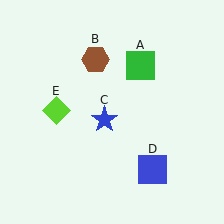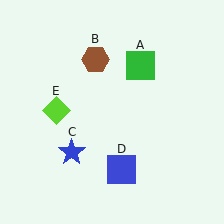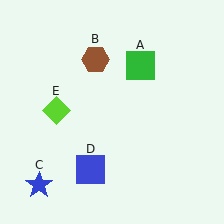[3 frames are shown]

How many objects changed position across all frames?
2 objects changed position: blue star (object C), blue square (object D).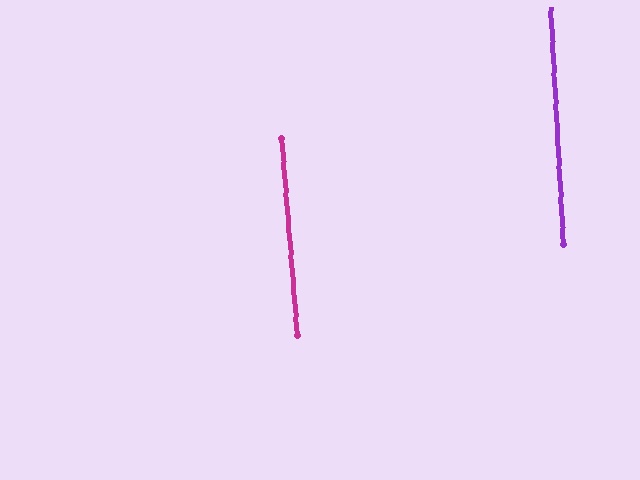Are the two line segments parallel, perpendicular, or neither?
Parallel — their directions differ by only 1.6°.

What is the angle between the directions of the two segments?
Approximately 2 degrees.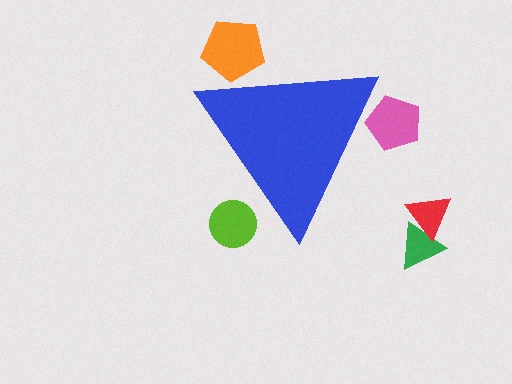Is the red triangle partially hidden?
No, the red triangle is fully visible.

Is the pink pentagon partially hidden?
Yes, the pink pentagon is partially hidden behind the blue triangle.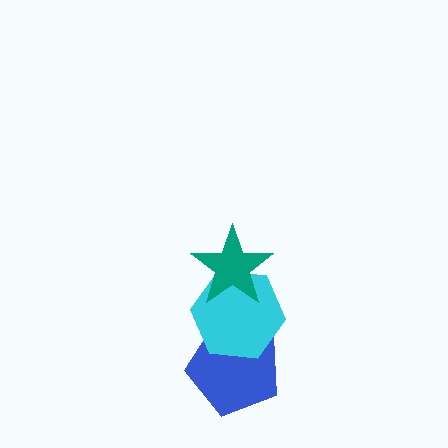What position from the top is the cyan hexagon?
The cyan hexagon is 2nd from the top.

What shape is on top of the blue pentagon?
The cyan hexagon is on top of the blue pentagon.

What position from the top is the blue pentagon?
The blue pentagon is 3rd from the top.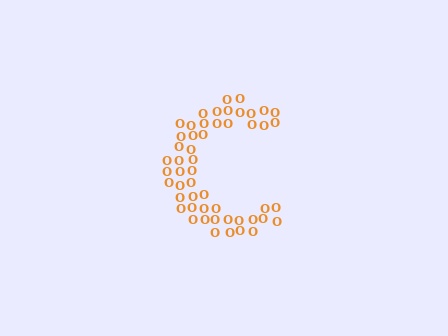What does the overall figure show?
The overall figure shows the letter C.